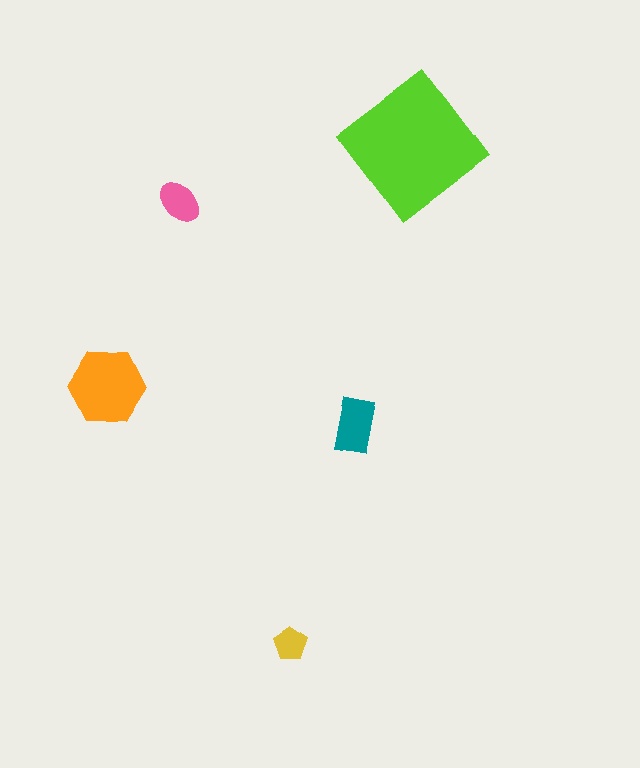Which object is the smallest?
The yellow pentagon.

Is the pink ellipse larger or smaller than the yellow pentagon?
Larger.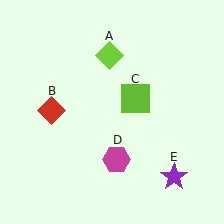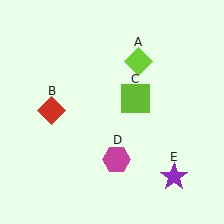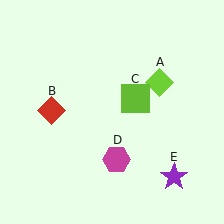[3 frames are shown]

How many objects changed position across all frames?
1 object changed position: lime diamond (object A).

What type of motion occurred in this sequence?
The lime diamond (object A) rotated clockwise around the center of the scene.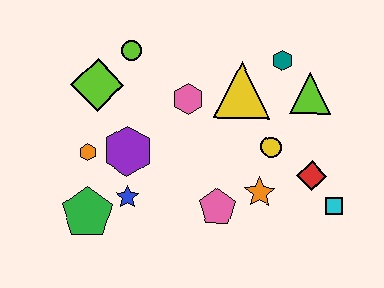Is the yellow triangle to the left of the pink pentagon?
No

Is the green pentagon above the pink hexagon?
No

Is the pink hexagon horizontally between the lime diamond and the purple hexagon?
No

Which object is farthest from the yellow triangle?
The green pentagon is farthest from the yellow triangle.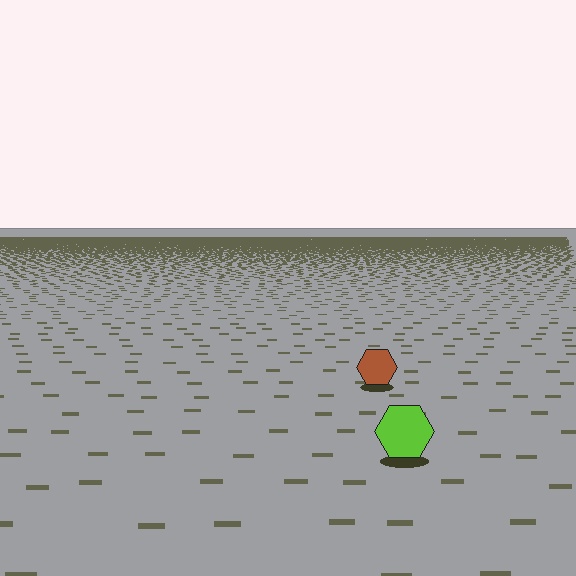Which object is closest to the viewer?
The lime hexagon is closest. The texture marks near it are larger and more spread out.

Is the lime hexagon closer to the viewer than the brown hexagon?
Yes. The lime hexagon is closer — you can tell from the texture gradient: the ground texture is coarser near it.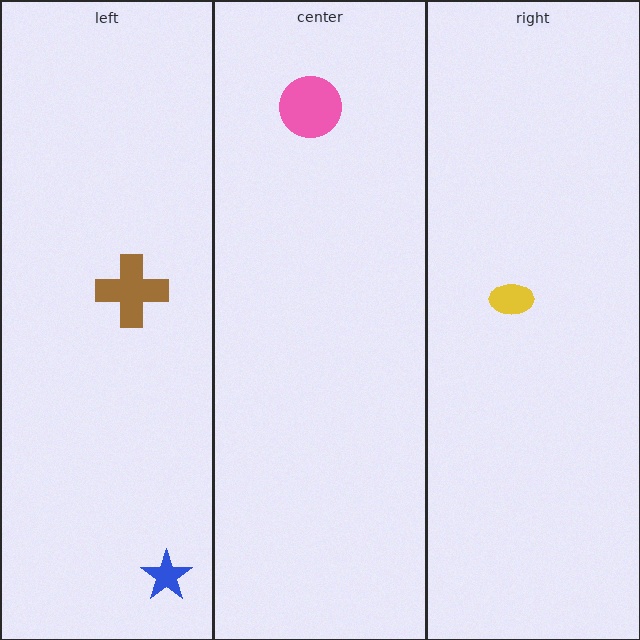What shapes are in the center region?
The pink circle.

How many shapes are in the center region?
1.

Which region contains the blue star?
The left region.